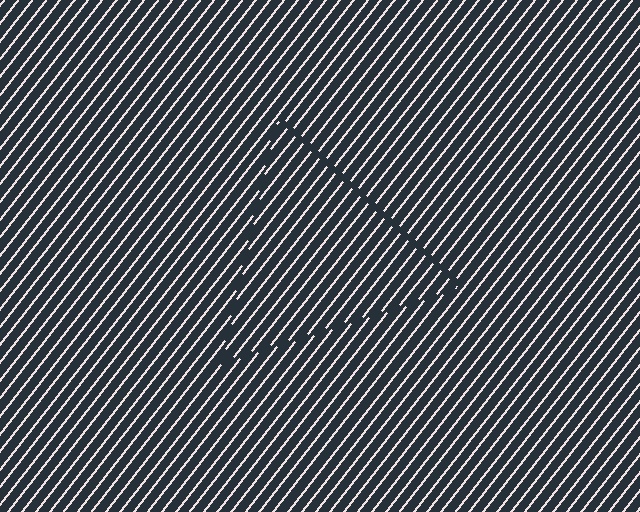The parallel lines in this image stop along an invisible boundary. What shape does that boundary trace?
An illusory triangle. The interior of the shape contains the same grating, shifted by half a period — the contour is defined by the phase discontinuity where line-ends from the inner and outer gratings abut.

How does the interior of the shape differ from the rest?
The interior of the shape contains the same grating, shifted by half a period — the contour is defined by the phase discontinuity where line-ends from the inner and outer gratings abut.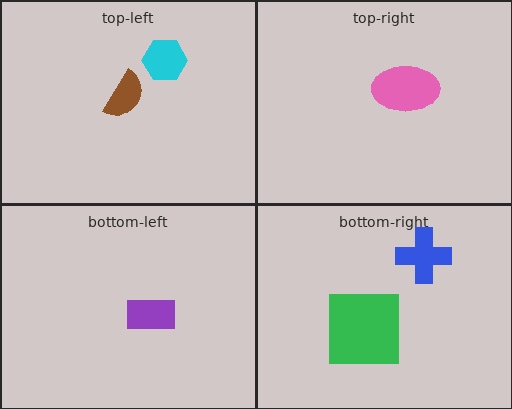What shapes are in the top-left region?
The brown semicircle, the cyan hexagon.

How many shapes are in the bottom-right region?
2.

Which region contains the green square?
The bottom-right region.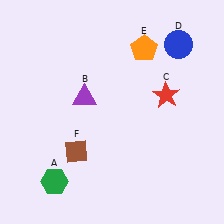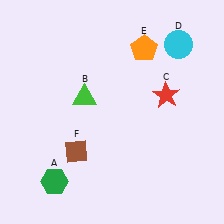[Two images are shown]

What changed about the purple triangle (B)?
In Image 1, B is purple. In Image 2, it changed to green.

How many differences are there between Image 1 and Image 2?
There are 2 differences between the two images.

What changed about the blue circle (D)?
In Image 1, D is blue. In Image 2, it changed to cyan.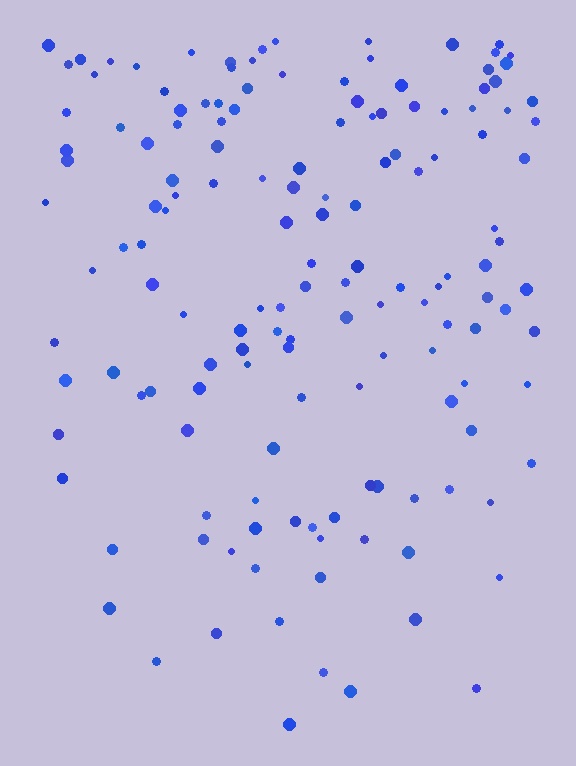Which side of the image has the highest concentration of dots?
The top.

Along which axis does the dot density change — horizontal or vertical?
Vertical.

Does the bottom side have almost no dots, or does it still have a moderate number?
Still a moderate number, just noticeably fewer than the top.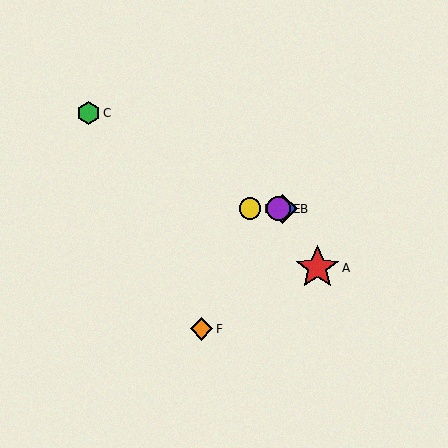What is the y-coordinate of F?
Object F is at y≈329.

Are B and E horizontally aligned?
Yes, both are at y≈209.